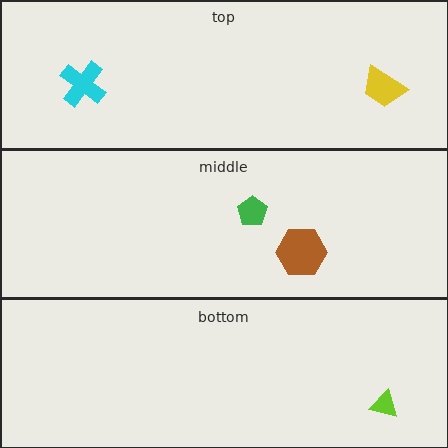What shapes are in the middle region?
The brown hexagon, the green pentagon.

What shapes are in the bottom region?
The lime triangle.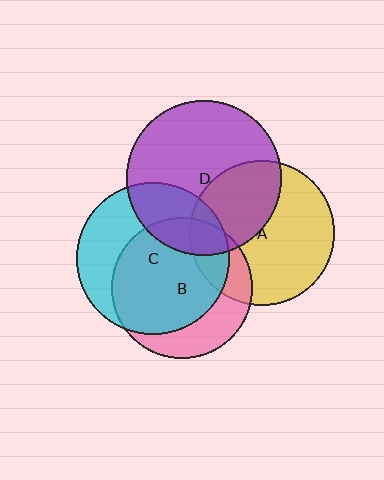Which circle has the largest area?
Circle D (purple).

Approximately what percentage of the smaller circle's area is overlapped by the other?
Approximately 70%.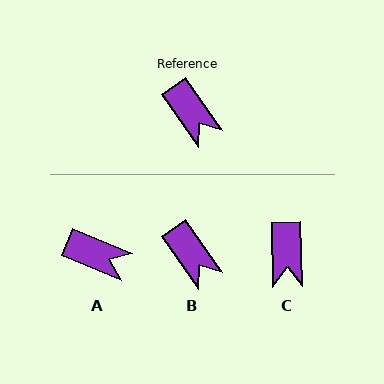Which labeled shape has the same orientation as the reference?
B.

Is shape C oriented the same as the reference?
No, it is off by about 34 degrees.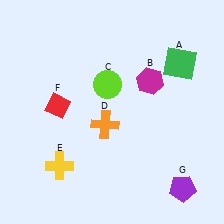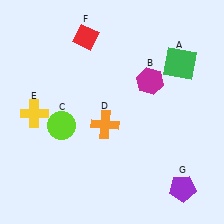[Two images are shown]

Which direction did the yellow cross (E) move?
The yellow cross (E) moved up.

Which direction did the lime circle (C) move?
The lime circle (C) moved left.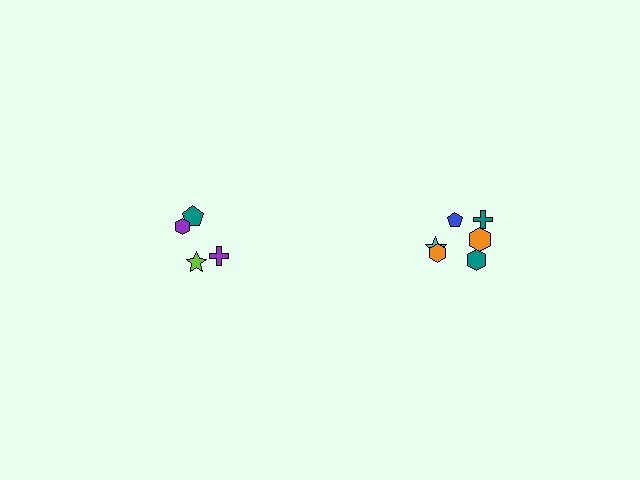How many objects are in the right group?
There are 6 objects.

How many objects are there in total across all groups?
There are 10 objects.